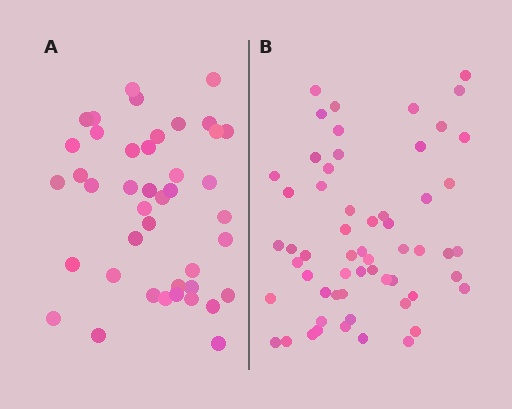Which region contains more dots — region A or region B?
Region B (the right region) has more dots.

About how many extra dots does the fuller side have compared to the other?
Region B has approximately 15 more dots than region A.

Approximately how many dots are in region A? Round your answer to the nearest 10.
About 40 dots. (The exact count is 42, which rounds to 40.)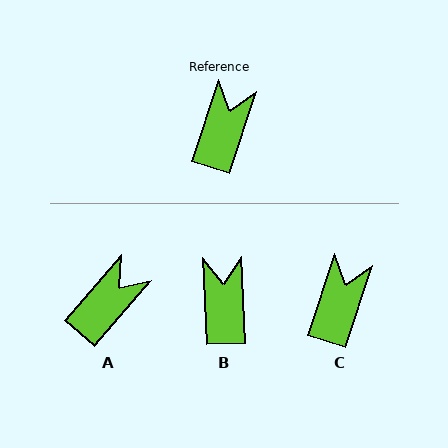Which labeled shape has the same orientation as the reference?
C.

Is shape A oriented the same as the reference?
No, it is off by about 22 degrees.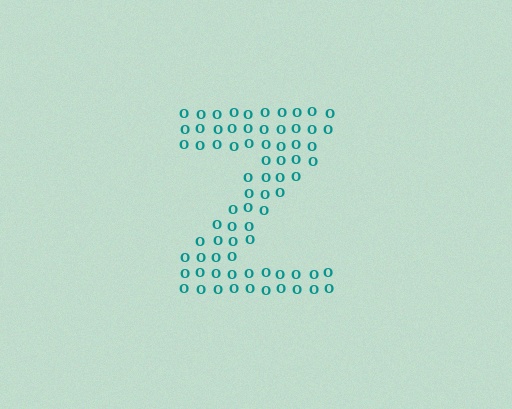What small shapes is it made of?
It is made of small letter O's.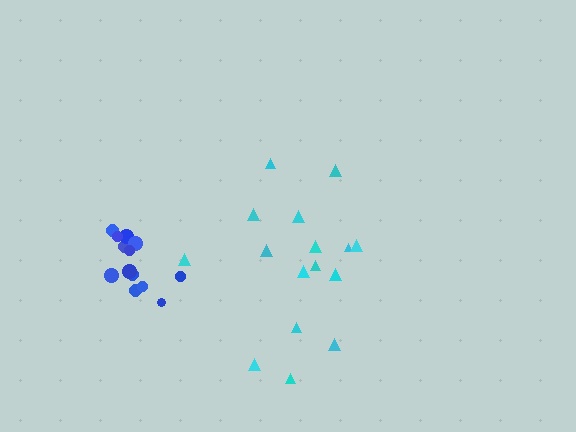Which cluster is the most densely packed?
Blue.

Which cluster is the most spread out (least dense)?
Cyan.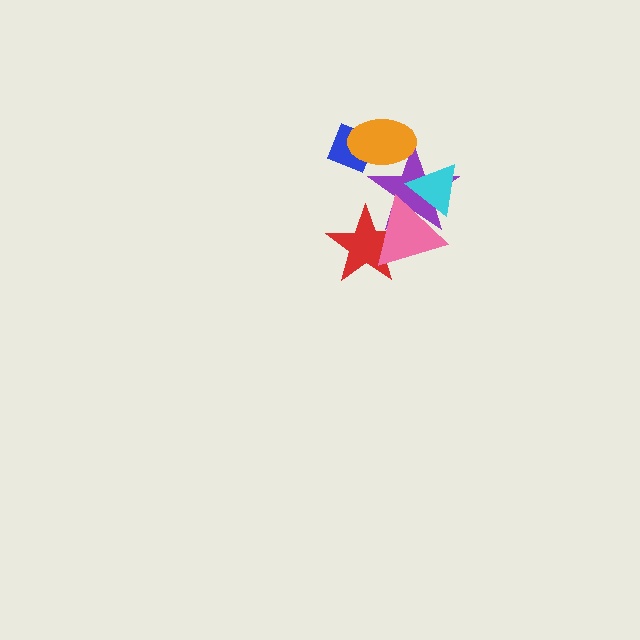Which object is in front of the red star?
The pink triangle is in front of the red star.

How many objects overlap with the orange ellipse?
2 objects overlap with the orange ellipse.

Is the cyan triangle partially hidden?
Yes, it is partially covered by another shape.